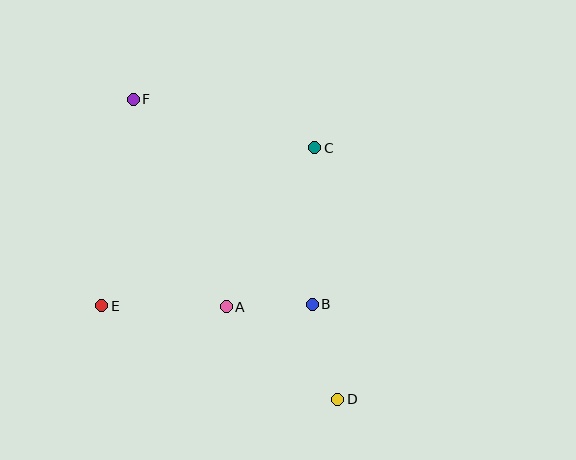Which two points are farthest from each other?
Points D and F are farthest from each other.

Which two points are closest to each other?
Points A and B are closest to each other.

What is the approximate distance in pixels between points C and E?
The distance between C and E is approximately 265 pixels.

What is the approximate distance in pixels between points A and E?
The distance between A and E is approximately 124 pixels.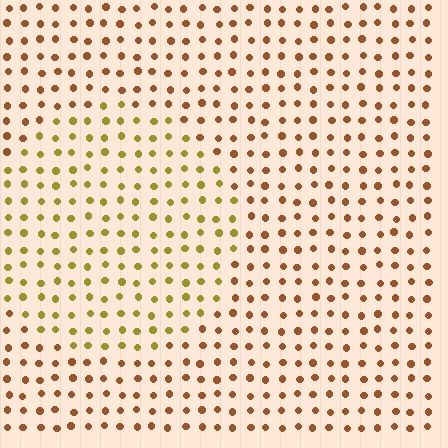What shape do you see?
I see a circle.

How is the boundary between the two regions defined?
The boundary is defined purely by a slight shift in hue (about 34 degrees). Spacing, size, and orientation are identical on both sides.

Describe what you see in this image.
The image is filled with small brown elements in a uniform arrangement. A circle-shaped region is visible where the elements are tinted to a slightly different hue, forming a subtle color boundary.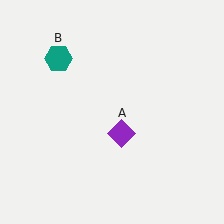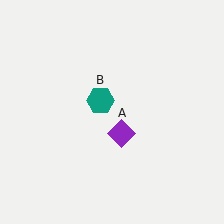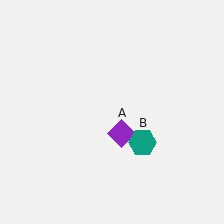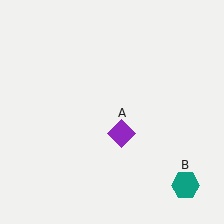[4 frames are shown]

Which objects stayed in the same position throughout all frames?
Purple diamond (object A) remained stationary.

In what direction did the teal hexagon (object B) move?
The teal hexagon (object B) moved down and to the right.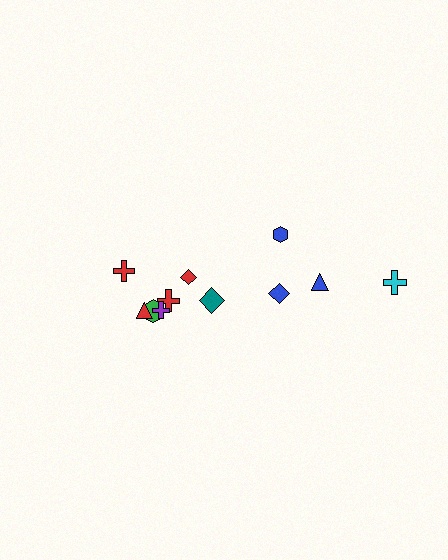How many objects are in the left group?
There are 7 objects.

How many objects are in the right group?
There are 4 objects.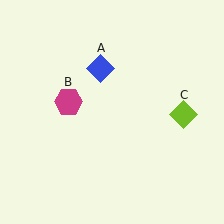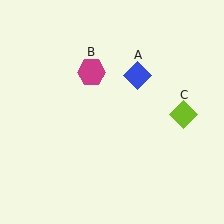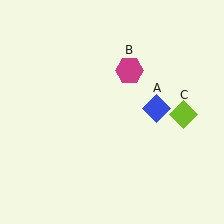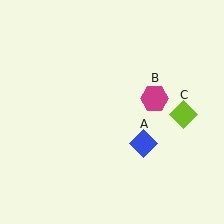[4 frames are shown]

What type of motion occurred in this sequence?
The blue diamond (object A), magenta hexagon (object B) rotated clockwise around the center of the scene.